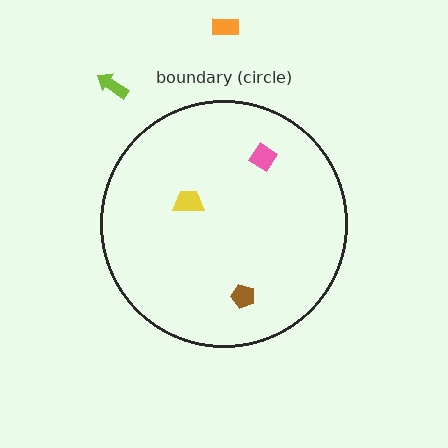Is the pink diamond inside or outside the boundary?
Inside.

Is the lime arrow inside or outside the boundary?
Outside.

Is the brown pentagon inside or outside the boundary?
Inside.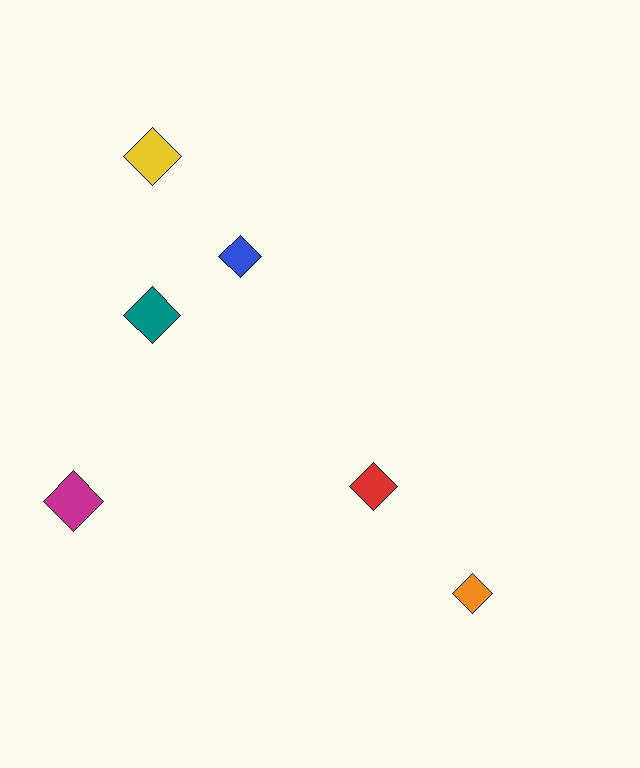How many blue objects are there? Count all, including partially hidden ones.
There is 1 blue object.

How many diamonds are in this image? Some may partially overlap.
There are 6 diamonds.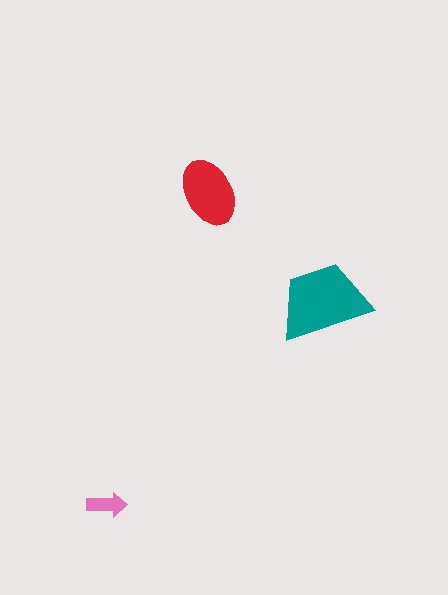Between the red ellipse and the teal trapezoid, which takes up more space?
The teal trapezoid.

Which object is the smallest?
The pink arrow.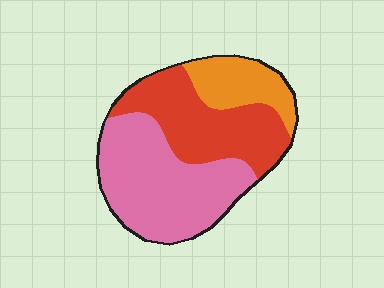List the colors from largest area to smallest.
From largest to smallest: pink, red, orange.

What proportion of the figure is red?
Red covers 35% of the figure.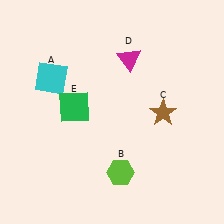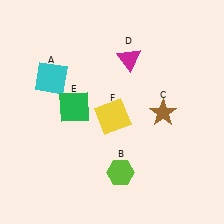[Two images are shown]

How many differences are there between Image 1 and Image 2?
There is 1 difference between the two images.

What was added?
A yellow square (F) was added in Image 2.